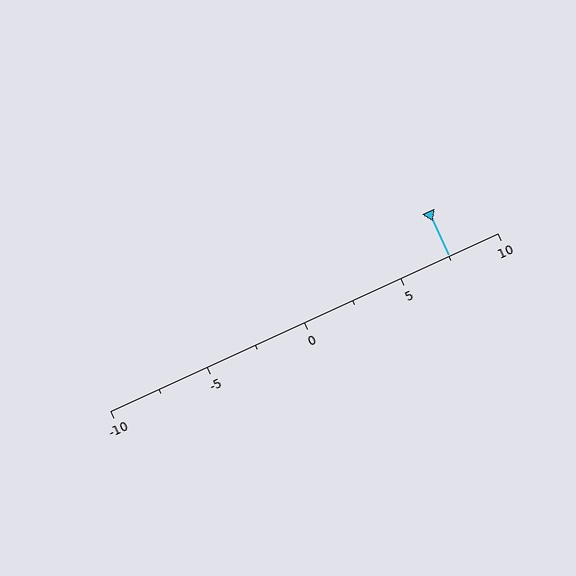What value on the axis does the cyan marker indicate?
The marker indicates approximately 7.5.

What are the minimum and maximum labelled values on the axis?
The axis runs from -10 to 10.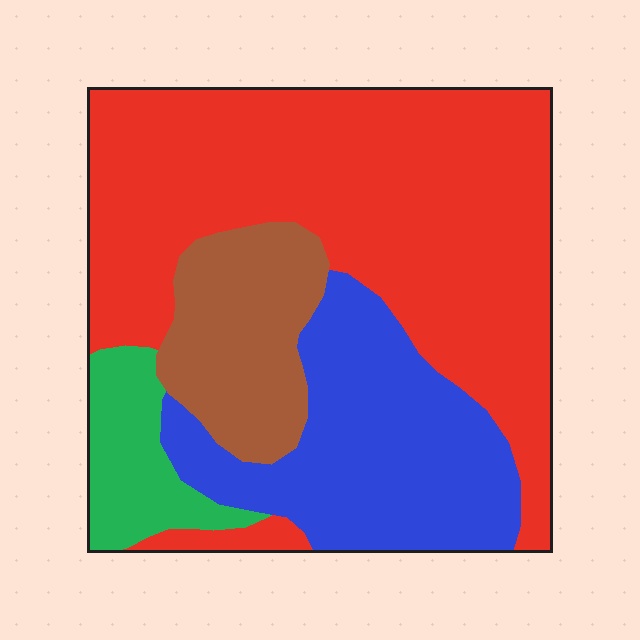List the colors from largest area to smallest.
From largest to smallest: red, blue, brown, green.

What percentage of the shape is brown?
Brown takes up less than a sixth of the shape.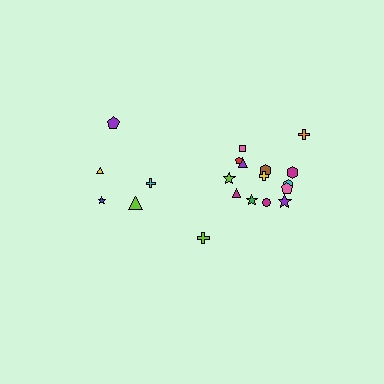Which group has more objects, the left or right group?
The right group.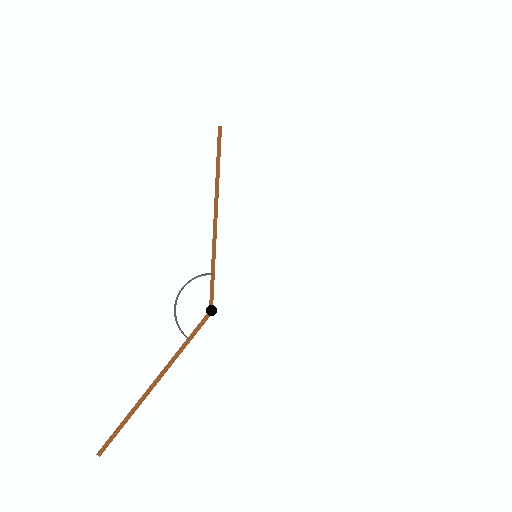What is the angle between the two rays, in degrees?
Approximately 144 degrees.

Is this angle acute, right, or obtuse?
It is obtuse.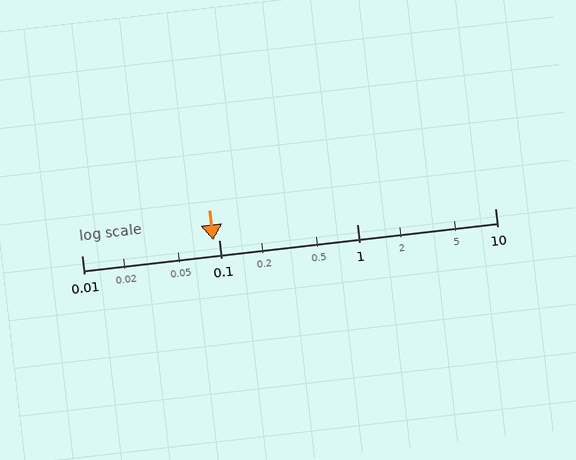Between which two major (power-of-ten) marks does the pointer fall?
The pointer is between 0.01 and 0.1.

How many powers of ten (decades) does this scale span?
The scale spans 3 decades, from 0.01 to 10.